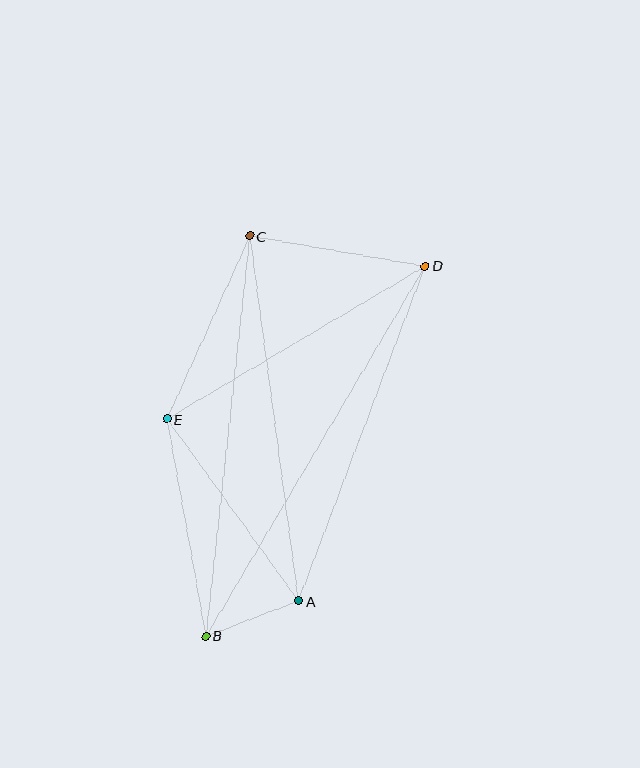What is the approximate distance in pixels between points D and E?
The distance between D and E is approximately 300 pixels.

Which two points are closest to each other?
Points A and B are closest to each other.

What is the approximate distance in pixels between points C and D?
The distance between C and D is approximately 178 pixels.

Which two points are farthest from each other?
Points B and D are farthest from each other.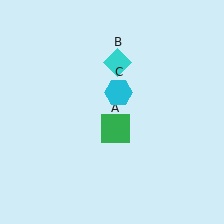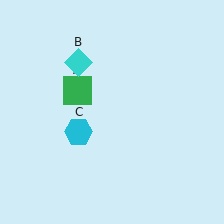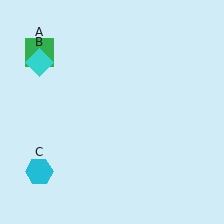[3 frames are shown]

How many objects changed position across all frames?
3 objects changed position: green square (object A), cyan diamond (object B), cyan hexagon (object C).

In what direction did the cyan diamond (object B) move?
The cyan diamond (object B) moved left.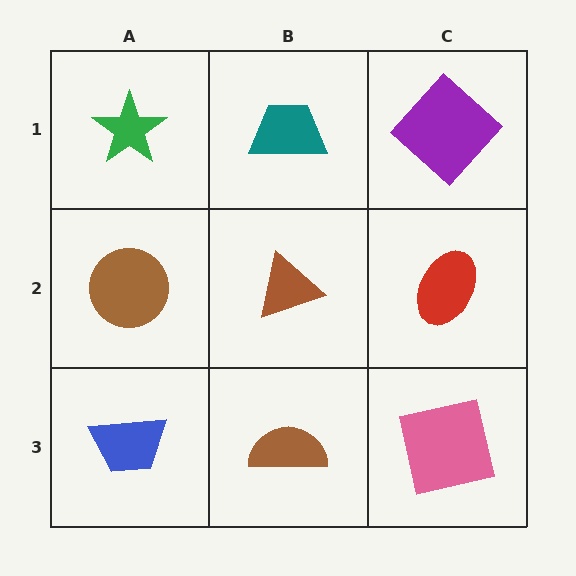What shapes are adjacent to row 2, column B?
A teal trapezoid (row 1, column B), a brown semicircle (row 3, column B), a brown circle (row 2, column A), a red ellipse (row 2, column C).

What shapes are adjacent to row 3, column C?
A red ellipse (row 2, column C), a brown semicircle (row 3, column B).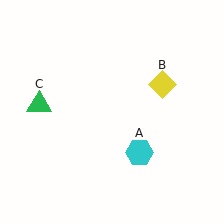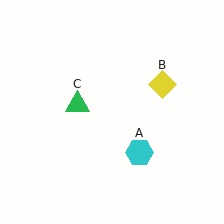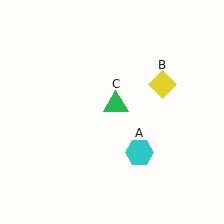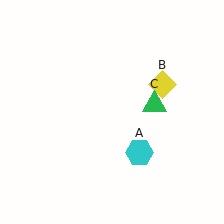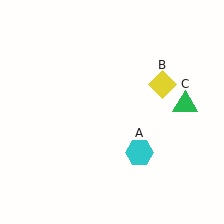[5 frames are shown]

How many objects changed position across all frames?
1 object changed position: green triangle (object C).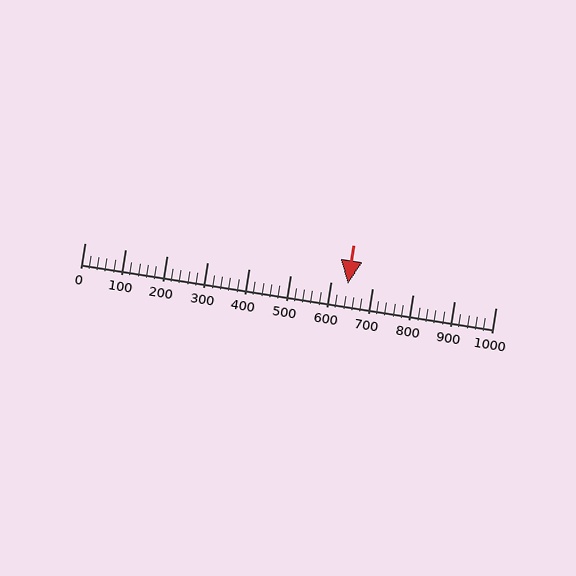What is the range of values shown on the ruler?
The ruler shows values from 0 to 1000.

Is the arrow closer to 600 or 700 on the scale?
The arrow is closer to 600.